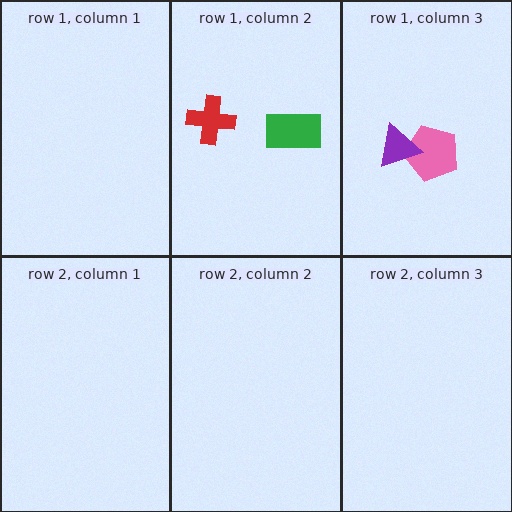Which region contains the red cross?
The row 1, column 2 region.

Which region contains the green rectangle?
The row 1, column 2 region.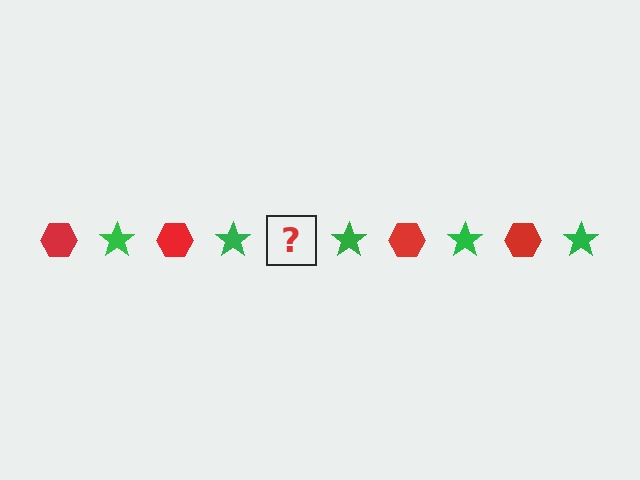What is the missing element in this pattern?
The missing element is a red hexagon.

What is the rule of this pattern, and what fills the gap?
The rule is that the pattern alternates between red hexagon and green star. The gap should be filled with a red hexagon.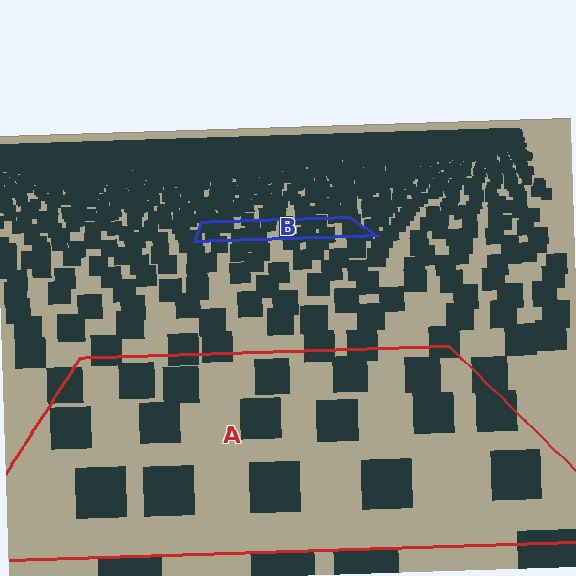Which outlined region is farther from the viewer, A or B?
Region B is farther from the viewer — the texture elements inside it appear smaller and more densely packed.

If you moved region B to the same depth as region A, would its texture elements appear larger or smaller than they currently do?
They would appear larger. At a closer depth, the same texture elements are projected at a bigger on-screen size.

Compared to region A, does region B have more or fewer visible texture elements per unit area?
Region B has more texture elements per unit area — they are packed more densely because it is farther away.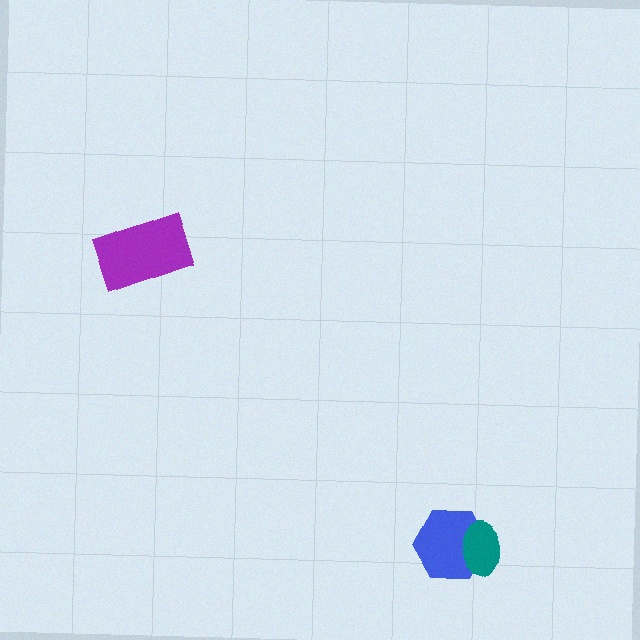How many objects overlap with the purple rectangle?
0 objects overlap with the purple rectangle.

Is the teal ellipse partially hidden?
No, no other shape covers it.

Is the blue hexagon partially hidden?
Yes, it is partially covered by another shape.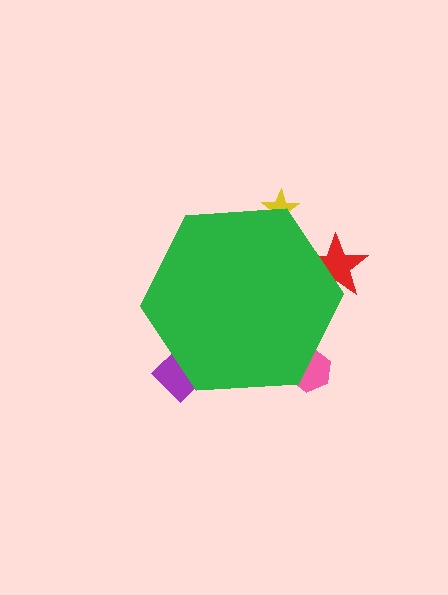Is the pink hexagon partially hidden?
Yes, the pink hexagon is partially hidden behind the green hexagon.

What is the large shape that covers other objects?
A green hexagon.